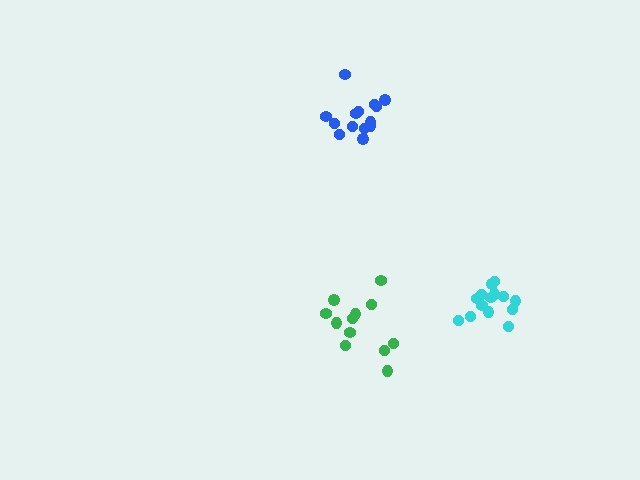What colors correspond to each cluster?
The clusters are colored: blue, cyan, green.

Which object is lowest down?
The green cluster is bottommost.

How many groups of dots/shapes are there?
There are 3 groups.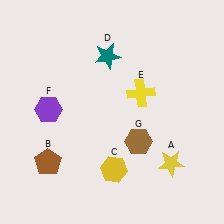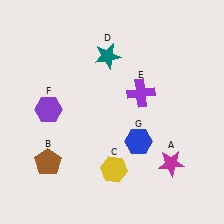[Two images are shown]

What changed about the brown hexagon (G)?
In Image 1, G is brown. In Image 2, it changed to blue.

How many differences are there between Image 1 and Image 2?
There are 3 differences between the two images.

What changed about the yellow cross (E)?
In Image 1, E is yellow. In Image 2, it changed to purple.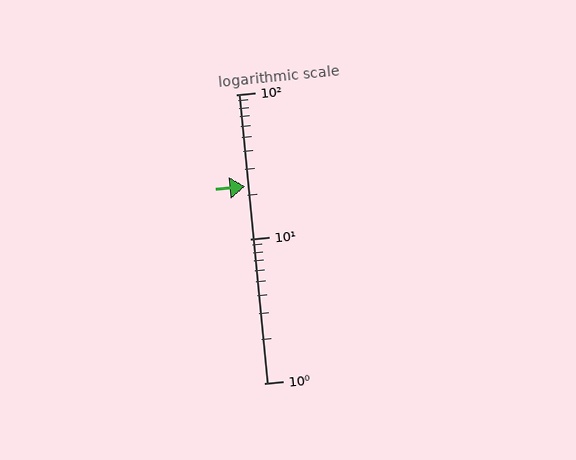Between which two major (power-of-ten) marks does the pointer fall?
The pointer is between 10 and 100.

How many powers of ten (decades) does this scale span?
The scale spans 2 decades, from 1 to 100.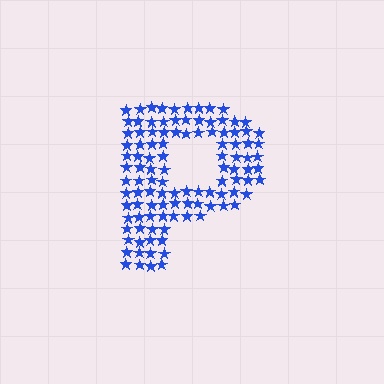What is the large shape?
The large shape is the letter P.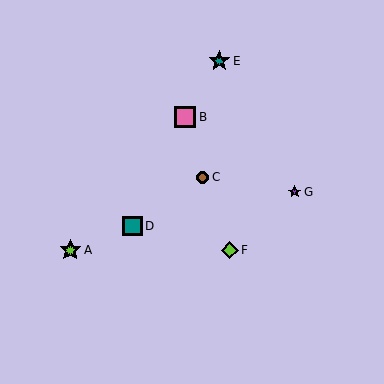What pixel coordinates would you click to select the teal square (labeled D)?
Click at (133, 226) to select the teal square D.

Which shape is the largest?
The lime star (labeled A) is the largest.